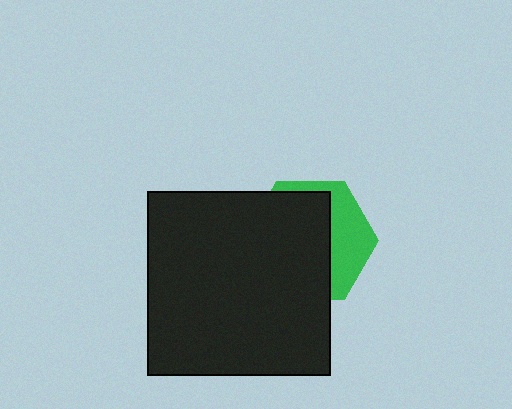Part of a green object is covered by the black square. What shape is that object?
It is a hexagon.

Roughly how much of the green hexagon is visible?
A small part of it is visible (roughly 34%).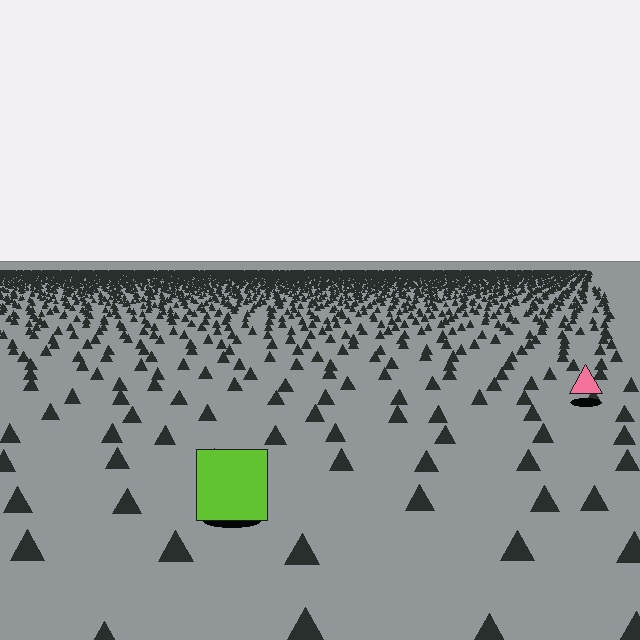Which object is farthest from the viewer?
The pink triangle is farthest from the viewer. It appears smaller and the ground texture around it is denser.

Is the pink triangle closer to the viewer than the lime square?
No. The lime square is closer — you can tell from the texture gradient: the ground texture is coarser near it.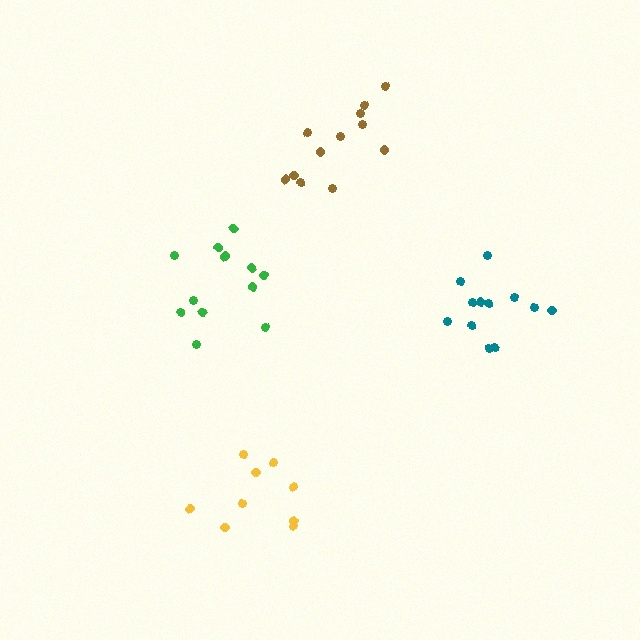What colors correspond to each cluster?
The clusters are colored: teal, brown, yellow, green.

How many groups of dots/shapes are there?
There are 4 groups.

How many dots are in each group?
Group 1: 12 dots, Group 2: 12 dots, Group 3: 9 dots, Group 4: 12 dots (45 total).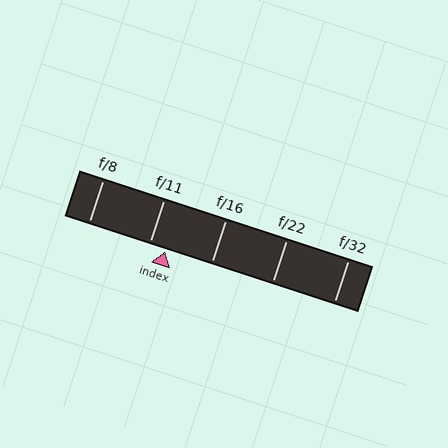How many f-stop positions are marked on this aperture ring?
There are 5 f-stop positions marked.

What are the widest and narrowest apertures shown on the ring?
The widest aperture shown is f/8 and the narrowest is f/32.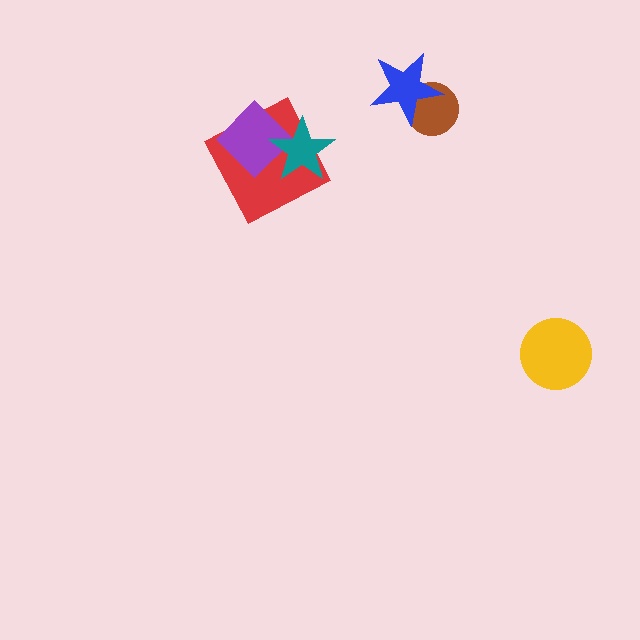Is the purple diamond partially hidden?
Yes, it is partially covered by another shape.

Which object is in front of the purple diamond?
The teal star is in front of the purple diamond.